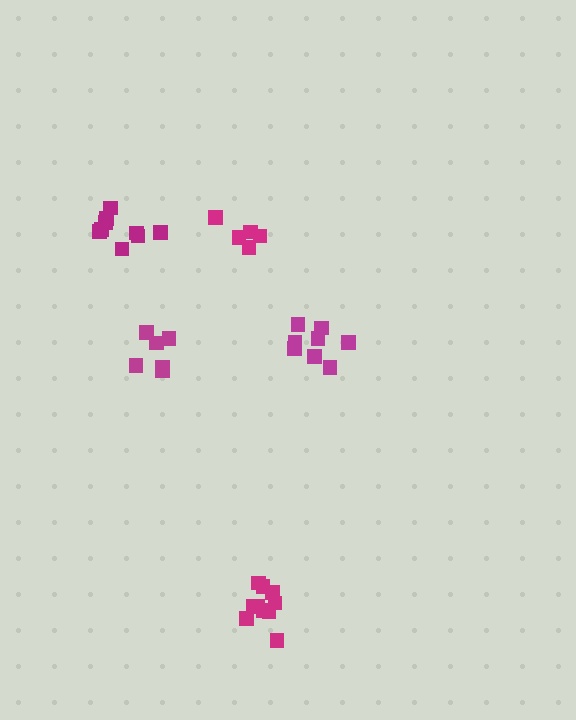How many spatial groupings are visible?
There are 5 spatial groupings.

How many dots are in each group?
Group 1: 6 dots, Group 2: 8 dots, Group 3: 10 dots, Group 4: 5 dots, Group 5: 9 dots (38 total).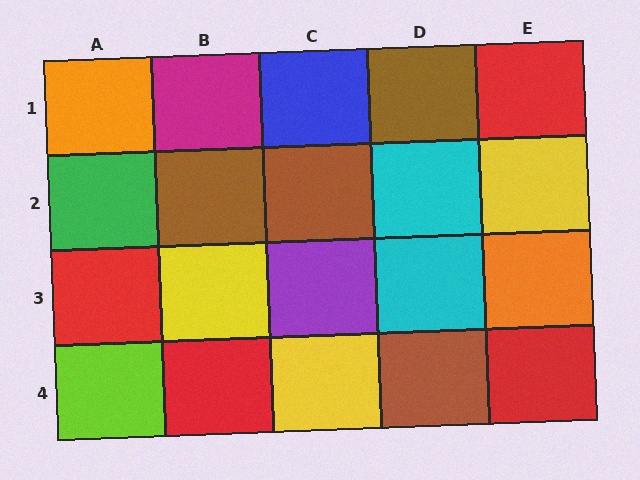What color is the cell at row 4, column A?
Lime.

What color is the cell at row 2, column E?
Yellow.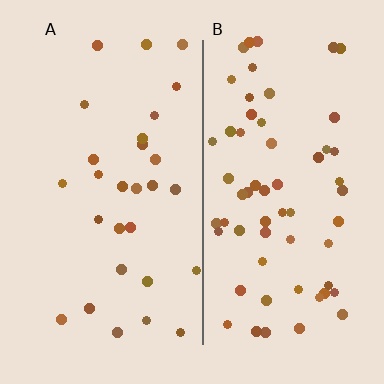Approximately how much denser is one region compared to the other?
Approximately 2.2× — region B over region A.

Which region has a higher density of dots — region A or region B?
B (the right).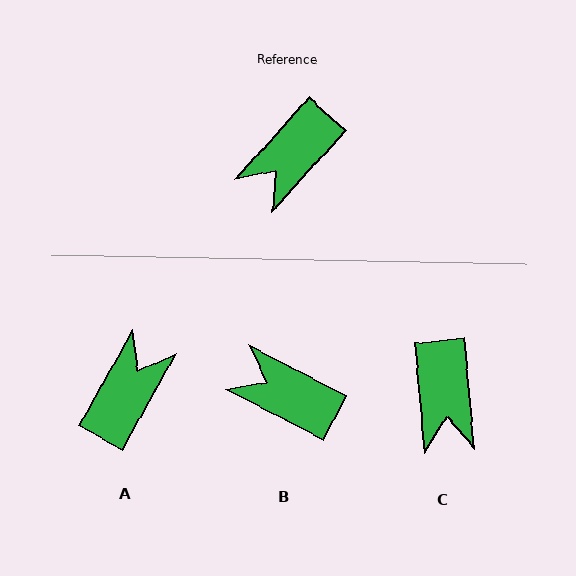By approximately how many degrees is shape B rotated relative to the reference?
Approximately 75 degrees clockwise.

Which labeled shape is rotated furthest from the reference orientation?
A, about 167 degrees away.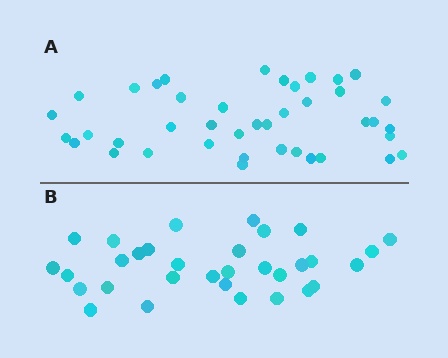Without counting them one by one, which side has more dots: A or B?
Region A (the top region) has more dots.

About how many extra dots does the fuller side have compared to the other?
Region A has roughly 8 or so more dots than region B.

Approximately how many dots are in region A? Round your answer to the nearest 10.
About 40 dots. (The exact count is 41, which rounds to 40.)